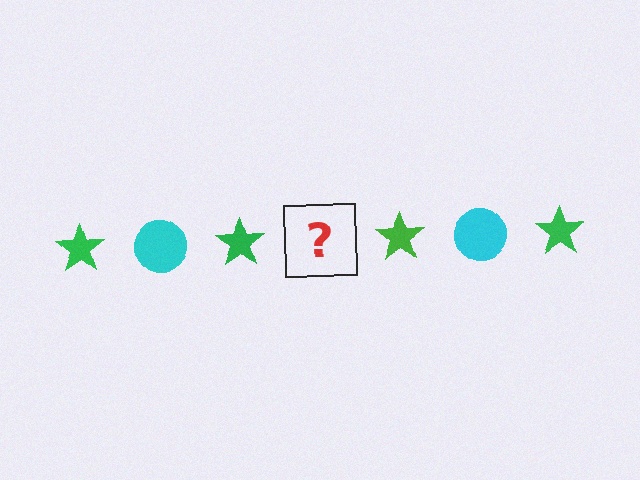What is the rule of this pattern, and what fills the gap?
The rule is that the pattern alternates between green star and cyan circle. The gap should be filled with a cyan circle.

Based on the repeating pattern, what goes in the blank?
The blank should be a cyan circle.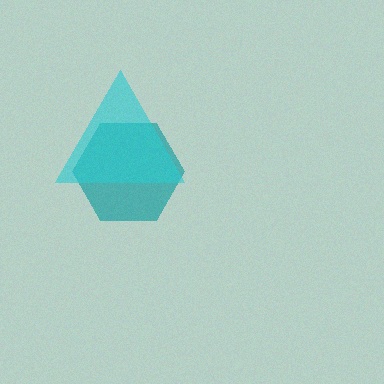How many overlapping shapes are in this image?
There are 2 overlapping shapes in the image.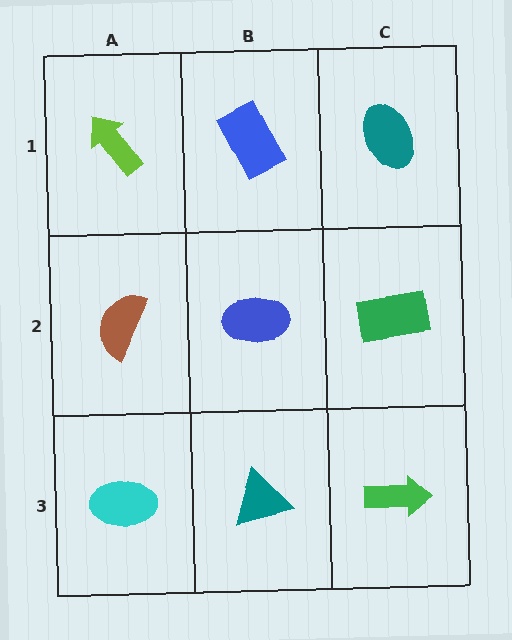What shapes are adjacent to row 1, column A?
A brown semicircle (row 2, column A), a blue rectangle (row 1, column B).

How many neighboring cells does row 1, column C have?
2.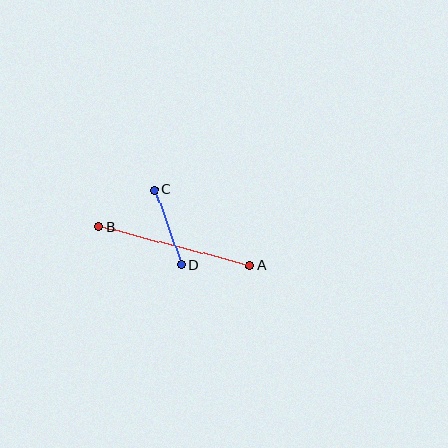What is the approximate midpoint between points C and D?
The midpoint is at approximately (168, 227) pixels.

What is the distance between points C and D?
The distance is approximately 80 pixels.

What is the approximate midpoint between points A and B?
The midpoint is at approximately (174, 246) pixels.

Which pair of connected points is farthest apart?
Points A and B are farthest apart.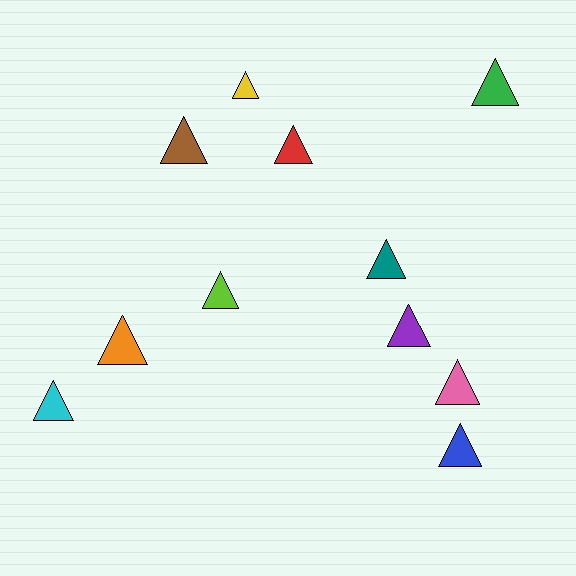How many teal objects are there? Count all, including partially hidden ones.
There is 1 teal object.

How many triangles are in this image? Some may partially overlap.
There are 11 triangles.